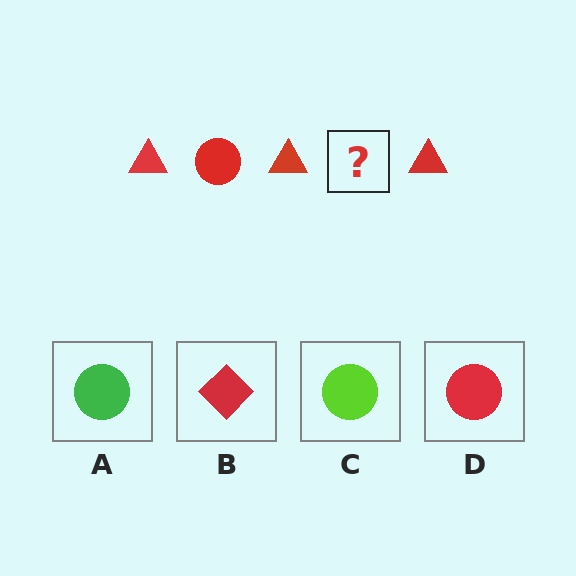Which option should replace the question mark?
Option D.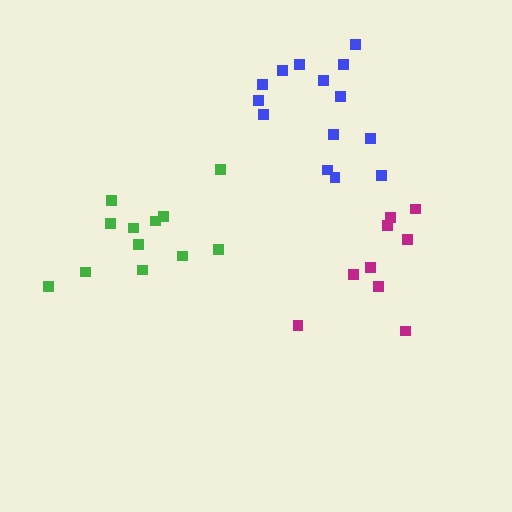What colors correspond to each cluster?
The clusters are colored: green, magenta, blue.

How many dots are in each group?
Group 1: 12 dots, Group 2: 9 dots, Group 3: 14 dots (35 total).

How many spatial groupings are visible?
There are 3 spatial groupings.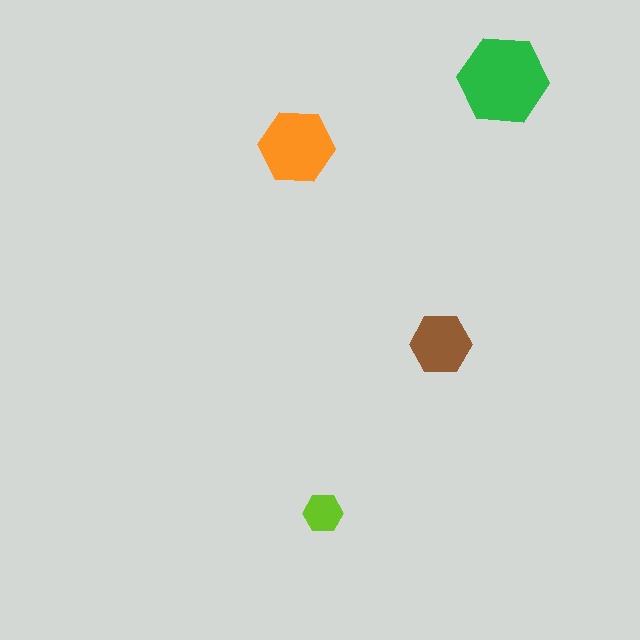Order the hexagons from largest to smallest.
the green one, the orange one, the brown one, the lime one.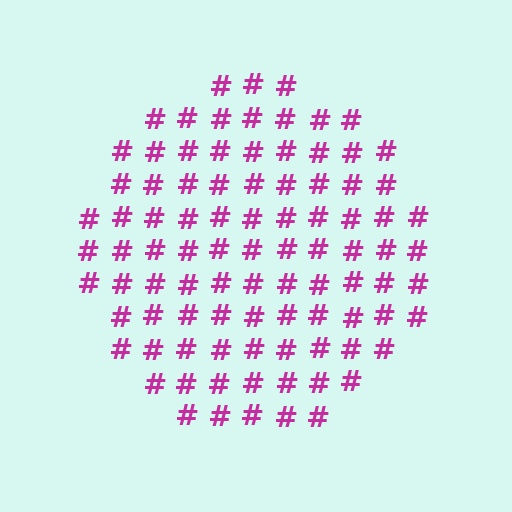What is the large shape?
The large shape is a circle.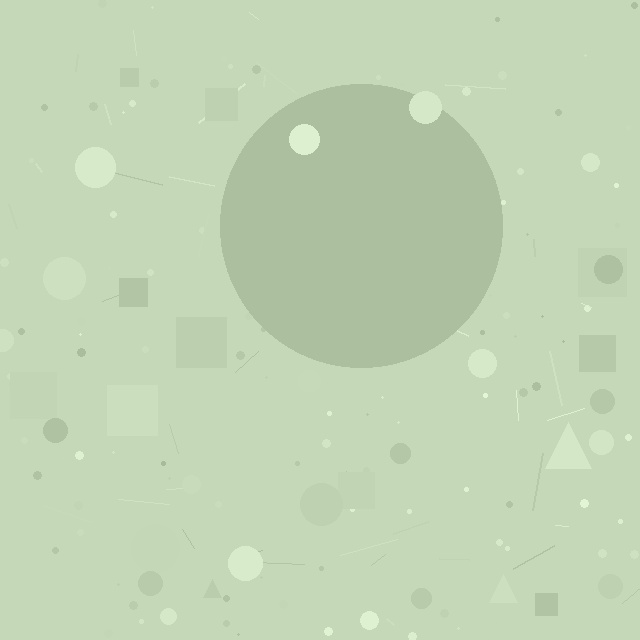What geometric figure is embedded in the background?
A circle is embedded in the background.